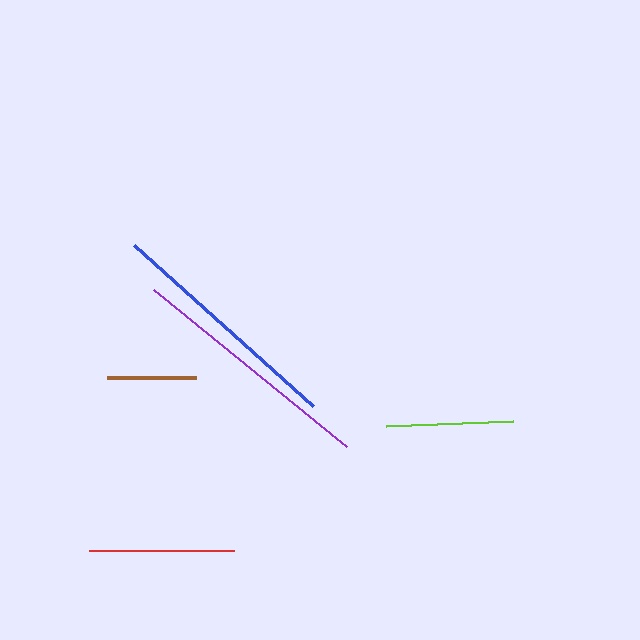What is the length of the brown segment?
The brown segment is approximately 90 pixels long.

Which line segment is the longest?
The purple line is the longest at approximately 249 pixels.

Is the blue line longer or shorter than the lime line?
The blue line is longer than the lime line.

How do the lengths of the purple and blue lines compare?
The purple and blue lines are approximately the same length.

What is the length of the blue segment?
The blue segment is approximately 240 pixels long.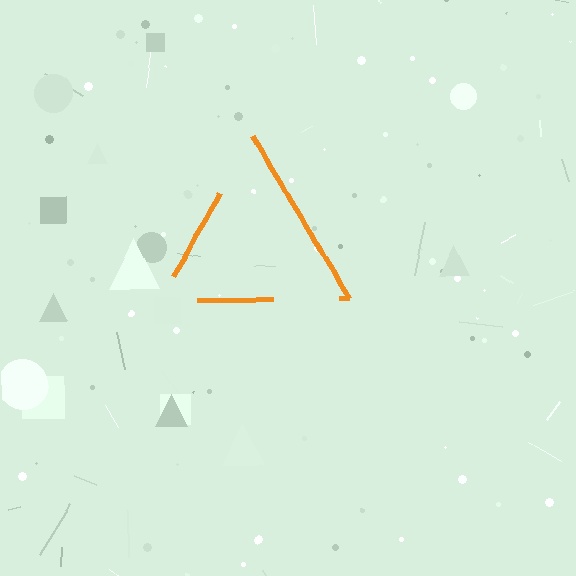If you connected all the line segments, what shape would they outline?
They would outline a triangle.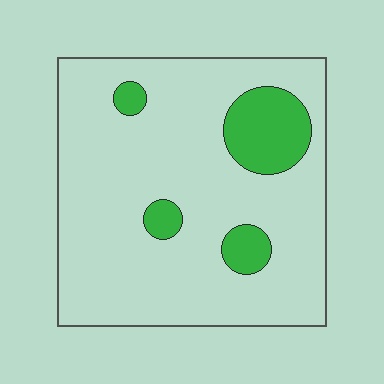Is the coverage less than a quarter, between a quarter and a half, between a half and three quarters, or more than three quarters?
Less than a quarter.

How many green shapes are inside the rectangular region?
4.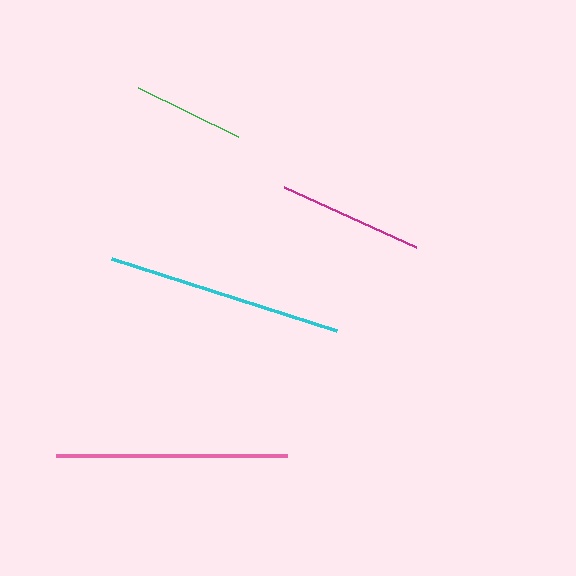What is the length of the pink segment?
The pink segment is approximately 231 pixels long.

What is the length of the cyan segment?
The cyan segment is approximately 236 pixels long.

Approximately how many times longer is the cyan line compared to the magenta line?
The cyan line is approximately 1.6 times the length of the magenta line.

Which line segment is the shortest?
The green line is the shortest at approximately 111 pixels.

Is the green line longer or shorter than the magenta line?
The magenta line is longer than the green line.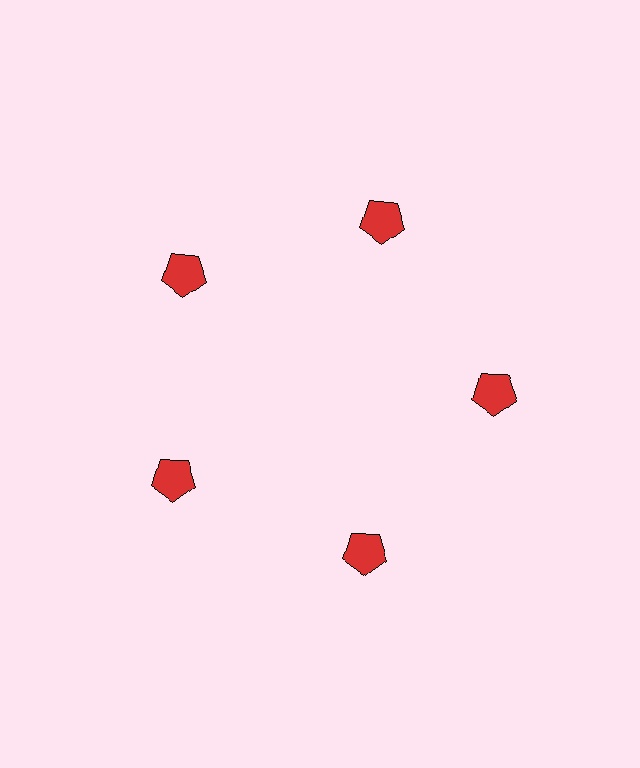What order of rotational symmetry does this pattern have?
This pattern has 5-fold rotational symmetry.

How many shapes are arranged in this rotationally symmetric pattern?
There are 5 shapes, arranged in 5 groups of 1.